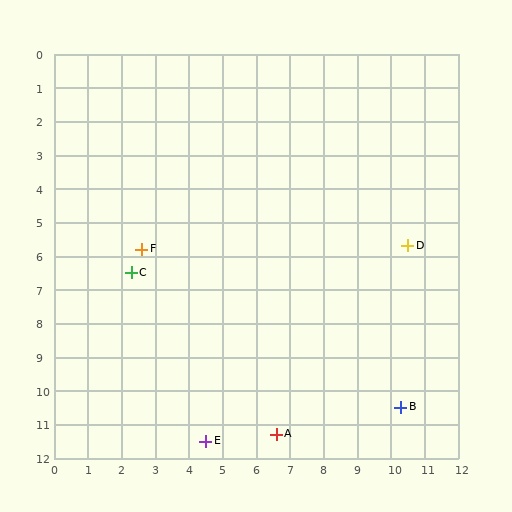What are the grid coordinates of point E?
Point E is at approximately (4.5, 11.5).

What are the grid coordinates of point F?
Point F is at approximately (2.6, 5.8).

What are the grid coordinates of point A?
Point A is at approximately (6.6, 11.3).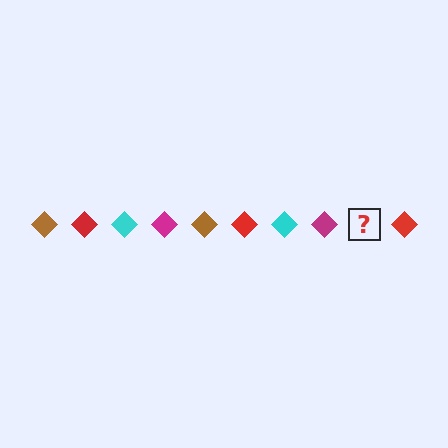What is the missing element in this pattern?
The missing element is a brown diamond.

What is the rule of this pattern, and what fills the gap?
The rule is that the pattern cycles through brown, red, cyan, magenta diamonds. The gap should be filled with a brown diamond.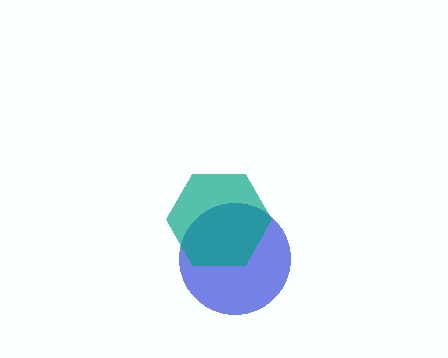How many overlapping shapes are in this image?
There are 2 overlapping shapes in the image.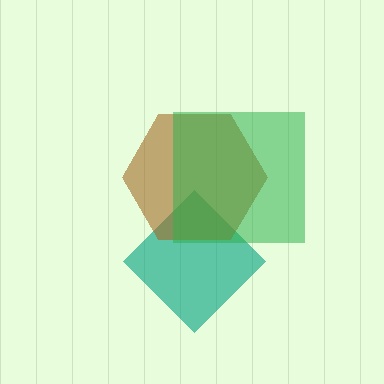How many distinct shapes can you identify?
There are 3 distinct shapes: a teal diamond, a brown hexagon, a green square.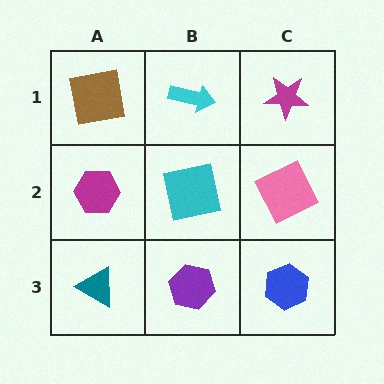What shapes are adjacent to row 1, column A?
A magenta hexagon (row 2, column A), a cyan arrow (row 1, column B).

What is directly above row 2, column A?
A brown square.